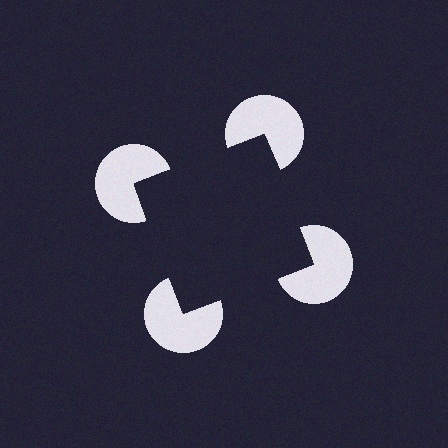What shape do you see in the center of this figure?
An illusory square — its edges are inferred from the aligned wedge cuts in the pac-man discs, not physically drawn.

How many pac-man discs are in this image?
There are 4 — one at each vertex of the illusory square.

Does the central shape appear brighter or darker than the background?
It typically appears slightly darker than the background, even though no actual brightness change is drawn.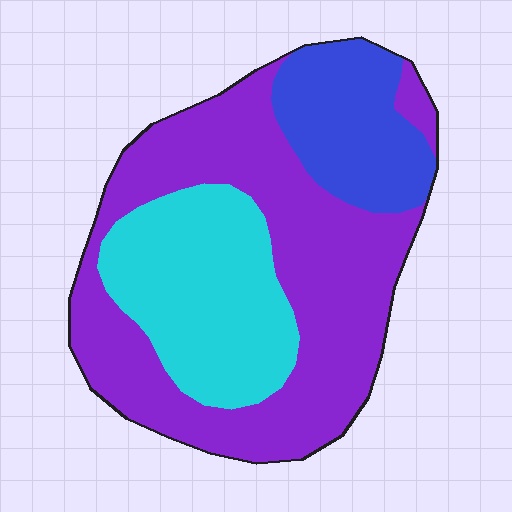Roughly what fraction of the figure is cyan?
Cyan takes up about one quarter (1/4) of the figure.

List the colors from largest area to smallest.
From largest to smallest: purple, cyan, blue.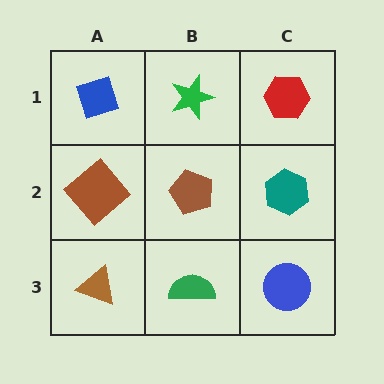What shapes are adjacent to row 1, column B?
A brown pentagon (row 2, column B), a blue diamond (row 1, column A), a red hexagon (row 1, column C).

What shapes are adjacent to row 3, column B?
A brown pentagon (row 2, column B), a brown triangle (row 3, column A), a blue circle (row 3, column C).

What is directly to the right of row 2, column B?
A teal hexagon.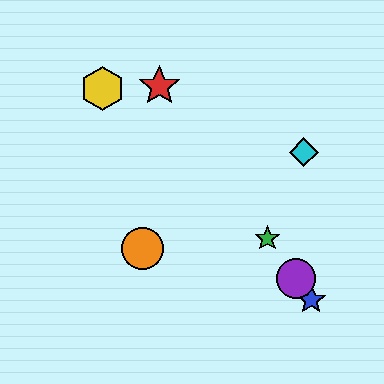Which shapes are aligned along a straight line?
The red star, the blue star, the green star, the purple circle are aligned along a straight line.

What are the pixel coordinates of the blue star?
The blue star is at (311, 300).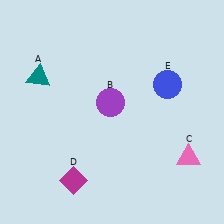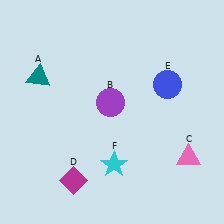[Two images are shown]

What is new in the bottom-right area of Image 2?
A cyan star (F) was added in the bottom-right area of Image 2.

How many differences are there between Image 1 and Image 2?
There is 1 difference between the two images.